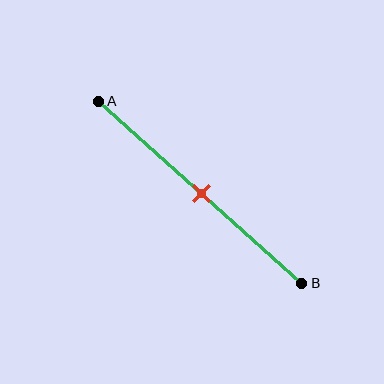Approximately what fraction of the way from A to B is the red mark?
The red mark is approximately 50% of the way from A to B.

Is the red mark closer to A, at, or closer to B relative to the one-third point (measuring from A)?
The red mark is closer to point B than the one-third point of segment AB.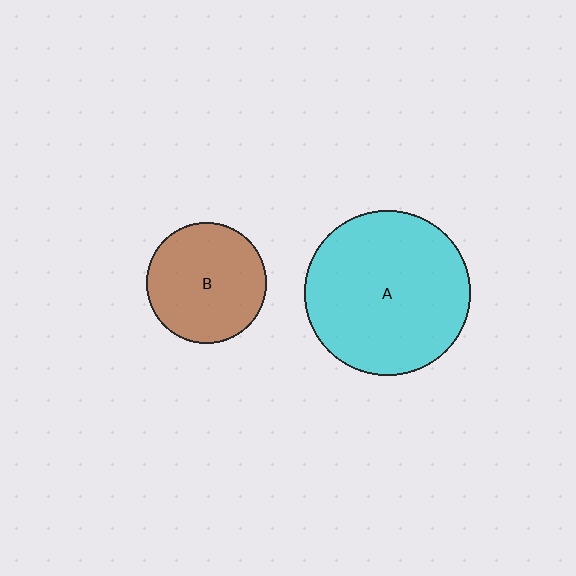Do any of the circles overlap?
No, none of the circles overlap.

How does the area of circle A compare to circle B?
Approximately 1.9 times.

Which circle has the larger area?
Circle A (cyan).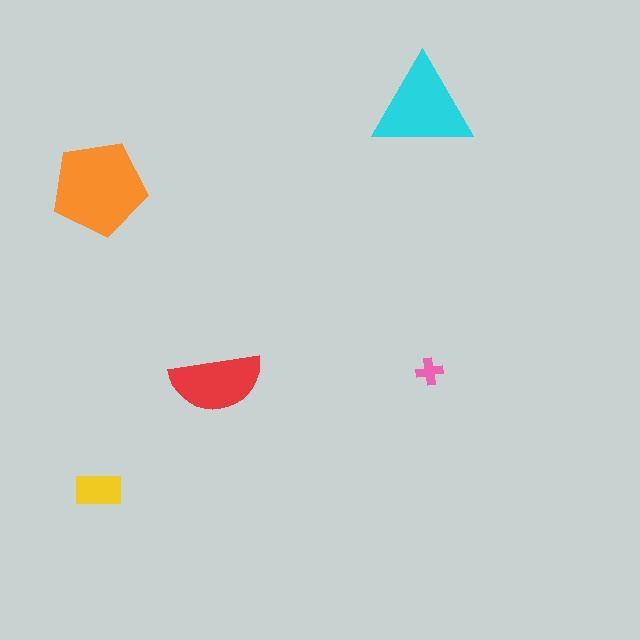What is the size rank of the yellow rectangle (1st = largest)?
4th.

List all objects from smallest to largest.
The pink cross, the yellow rectangle, the red semicircle, the cyan triangle, the orange pentagon.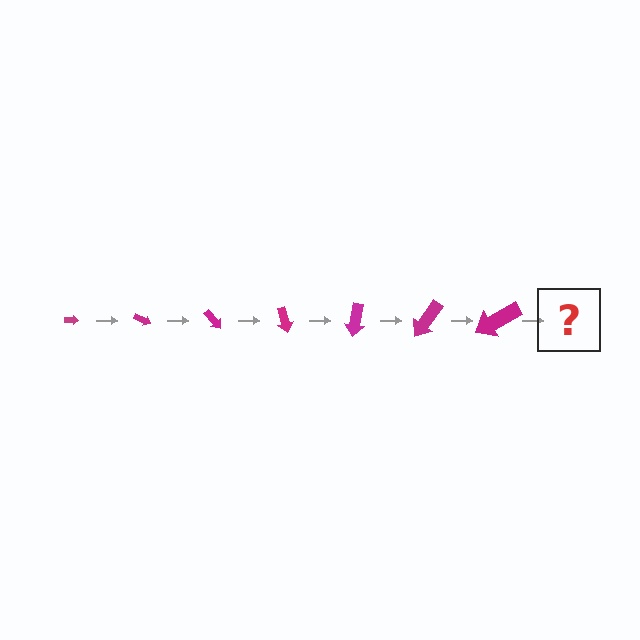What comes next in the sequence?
The next element should be an arrow, larger than the previous one and rotated 175 degrees from the start.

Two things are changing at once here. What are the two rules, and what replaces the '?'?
The two rules are that the arrow grows larger each step and it rotates 25 degrees each step. The '?' should be an arrow, larger than the previous one and rotated 175 degrees from the start.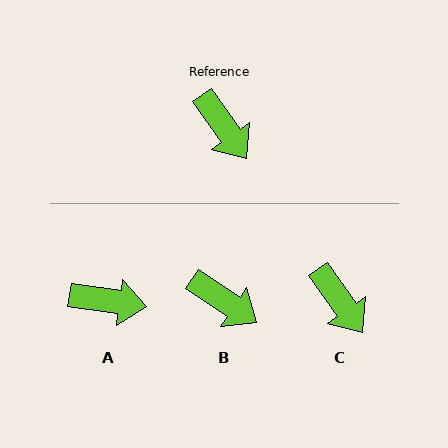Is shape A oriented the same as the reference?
No, it is off by about 47 degrees.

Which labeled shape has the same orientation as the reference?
C.